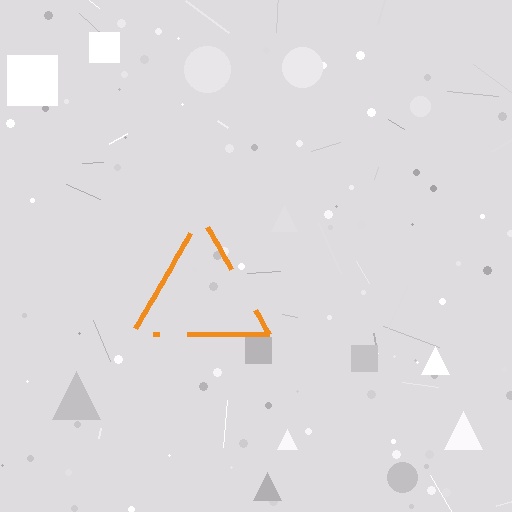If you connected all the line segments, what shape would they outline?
They would outline a triangle.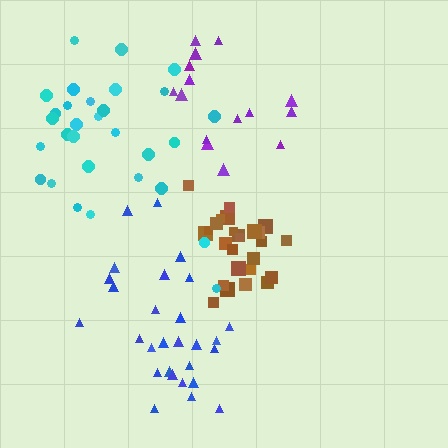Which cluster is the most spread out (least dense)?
Purple.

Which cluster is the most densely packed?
Brown.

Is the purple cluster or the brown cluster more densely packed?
Brown.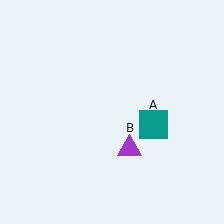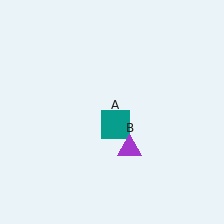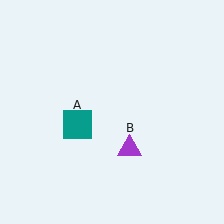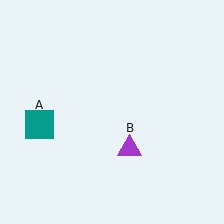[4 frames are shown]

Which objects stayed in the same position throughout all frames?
Purple triangle (object B) remained stationary.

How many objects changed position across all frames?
1 object changed position: teal square (object A).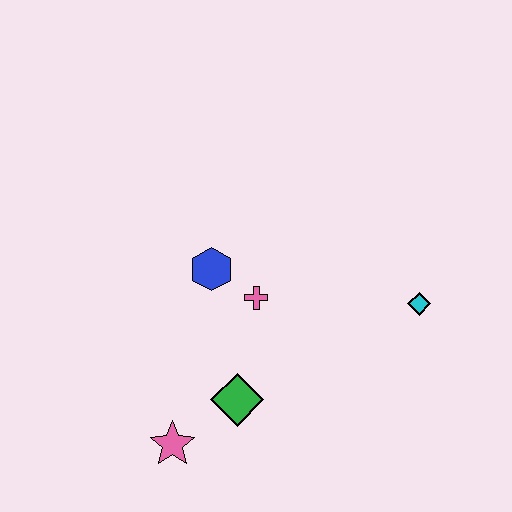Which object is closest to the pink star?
The green diamond is closest to the pink star.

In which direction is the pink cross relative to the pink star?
The pink cross is above the pink star.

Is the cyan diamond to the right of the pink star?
Yes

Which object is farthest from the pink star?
The cyan diamond is farthest from the pink star.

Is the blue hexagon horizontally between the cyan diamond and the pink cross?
No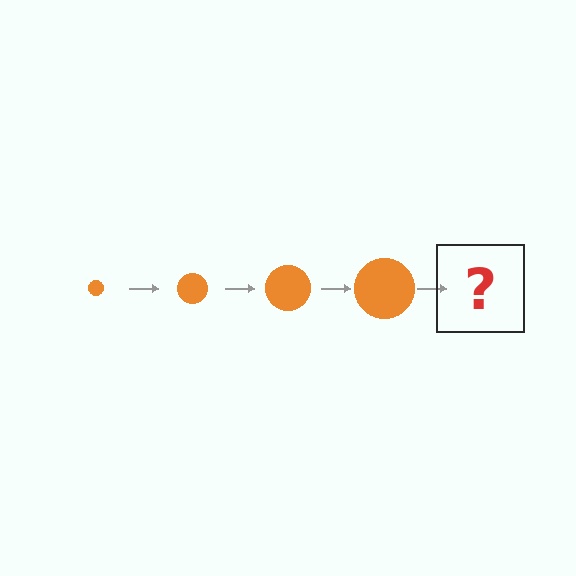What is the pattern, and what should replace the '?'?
The pattern is that the circle gets progressively larger each step. The '?' should be an orange circle, larger than the previous one.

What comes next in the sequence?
The next element should be an orange circle, larger than the previous one.